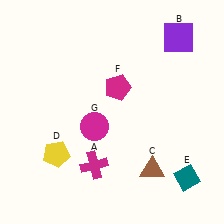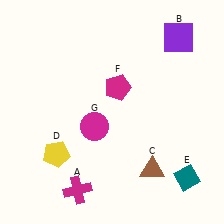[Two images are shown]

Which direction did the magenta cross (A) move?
The magenta cross (A) moved down.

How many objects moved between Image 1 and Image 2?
1 object moved between the two images.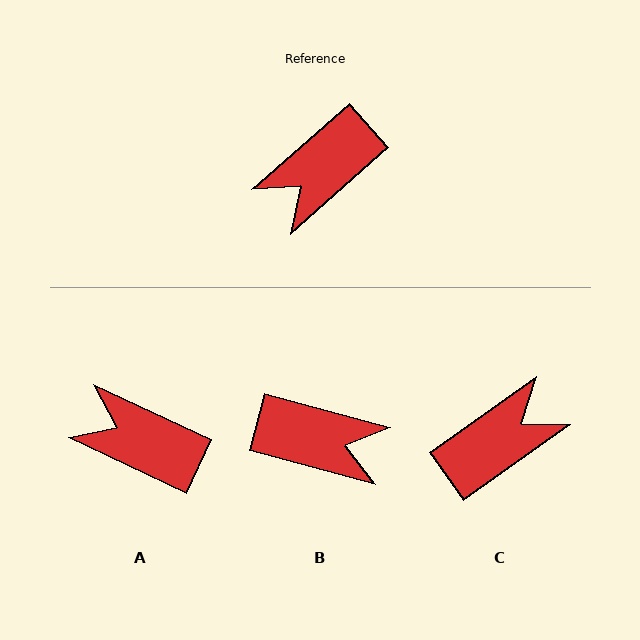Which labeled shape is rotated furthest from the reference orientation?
C, about 174 degrees away.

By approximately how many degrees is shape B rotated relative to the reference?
Approximately 124 degrees counter-clockwise.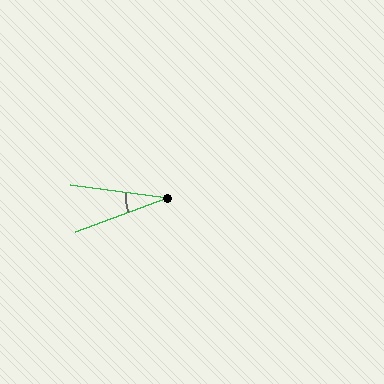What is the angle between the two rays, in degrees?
Approximately 28 degrees.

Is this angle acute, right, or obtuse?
It is acute.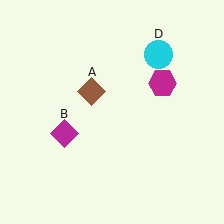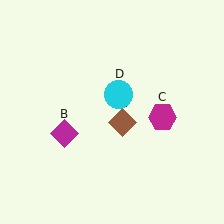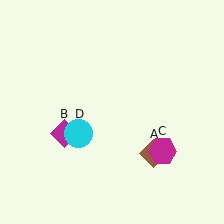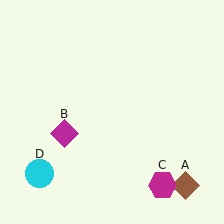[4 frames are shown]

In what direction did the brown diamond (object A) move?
The brown diamond (object A) moved down and to the right.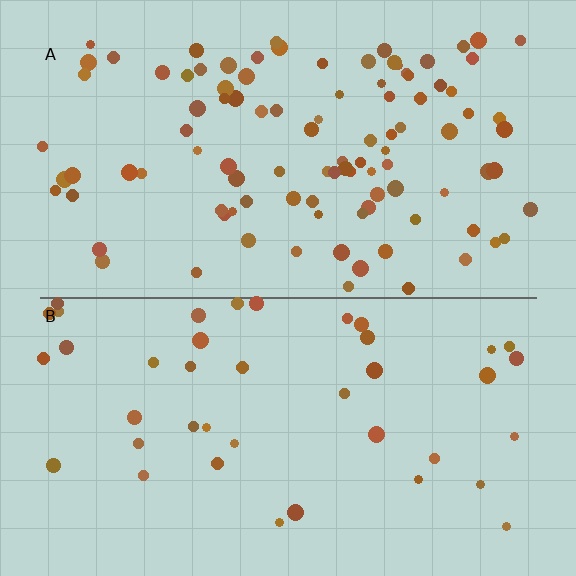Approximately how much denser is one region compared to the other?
Approximately 2.4× — region A over region B.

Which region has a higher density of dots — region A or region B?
A (the top).